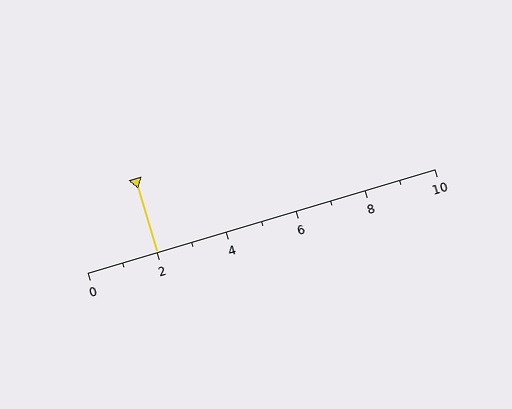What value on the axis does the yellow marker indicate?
The marker indicates approximately 2.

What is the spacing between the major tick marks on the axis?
The major ticks are spaced 2 apart.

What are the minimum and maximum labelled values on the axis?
The axis runs from 0 to 10.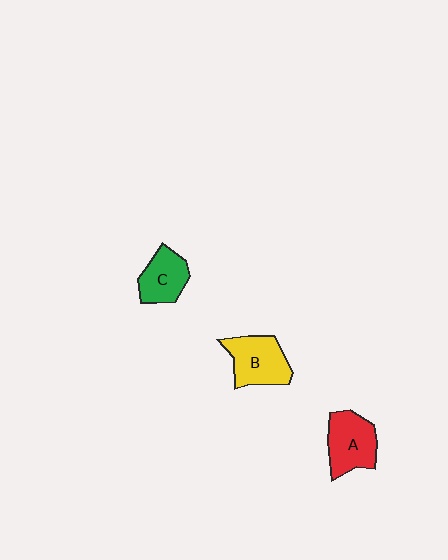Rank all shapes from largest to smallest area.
From largest to smallest: B (yellow), A (red), C (green).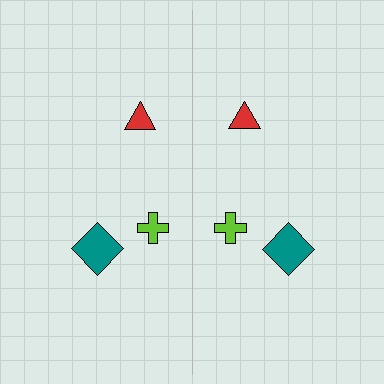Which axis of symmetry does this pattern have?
The pattern has a vertical axis of symmetry running through the center of the image.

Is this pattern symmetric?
Yes, this pattern has bilateral (reflection) symmetry.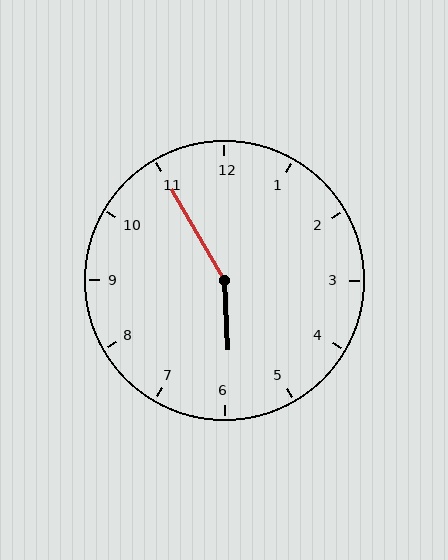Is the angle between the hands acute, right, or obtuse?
It is obtuse.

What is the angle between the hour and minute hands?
Approximately 152 degrees.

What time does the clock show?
5:55.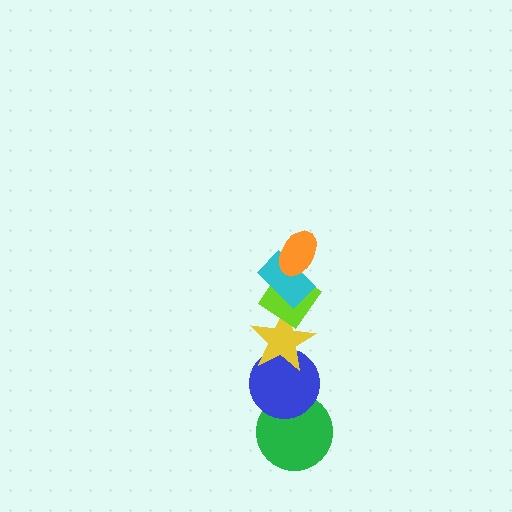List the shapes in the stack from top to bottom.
From top to bottom: the orange ellipse, the cyan rectangle, the lime diamond, the yellow star, the blue circle, the green circle.